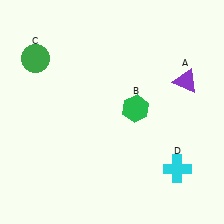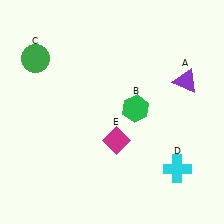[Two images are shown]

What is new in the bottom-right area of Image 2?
A magenta diamond (E) was added in the bottom-right area of Image 2.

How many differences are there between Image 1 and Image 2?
There is 1 difference between the two images.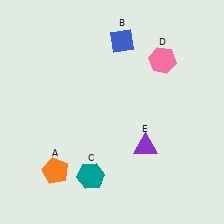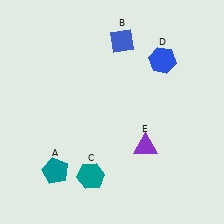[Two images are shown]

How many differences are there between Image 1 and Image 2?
There are 2 differences between the two images.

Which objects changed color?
A changed from orange to teal. D changed from pink to blue.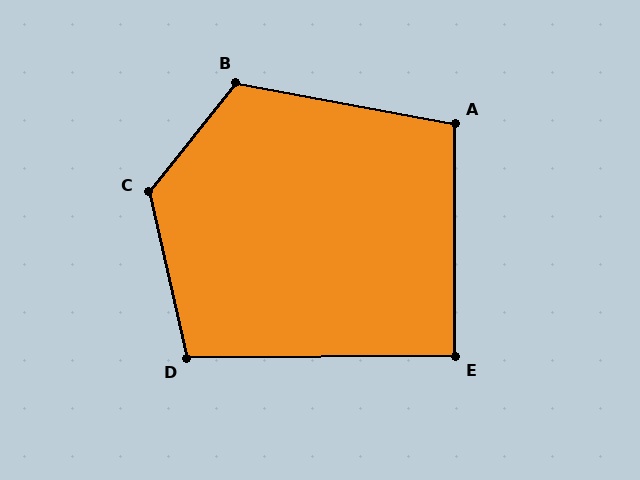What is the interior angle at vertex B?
Approximately 118 degrees (obtuse).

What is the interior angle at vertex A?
Approximately 100 degrees (obtuse).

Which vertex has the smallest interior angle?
E, at approximately 90 degrees.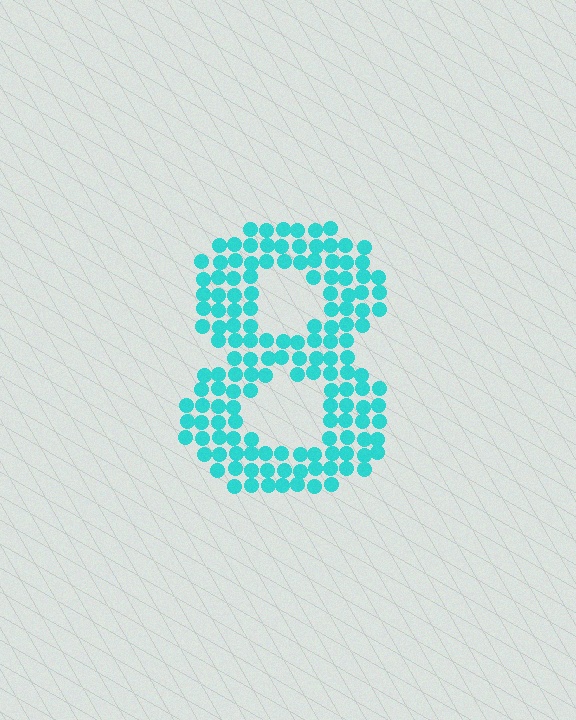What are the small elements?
The small elements are circles.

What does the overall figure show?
The overall figure shows the digit 8.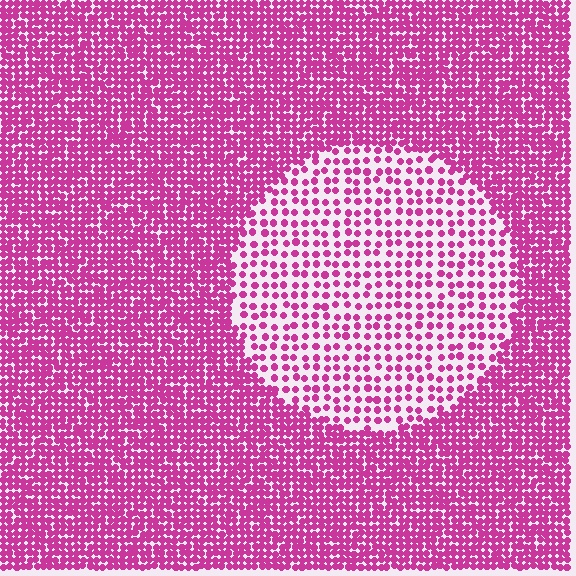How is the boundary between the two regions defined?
The boundary is defined by a change in element density (approximately 2.4x ratio). All elements are the same color, size, and shape.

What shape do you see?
I see a circle.